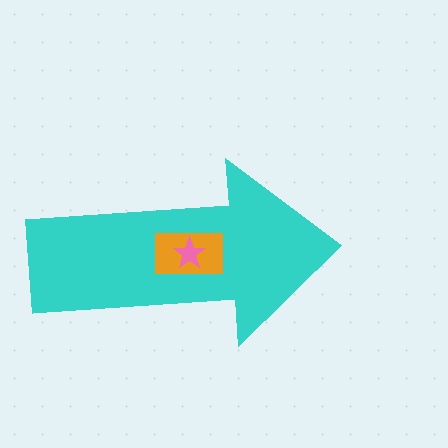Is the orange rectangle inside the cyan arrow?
Yes.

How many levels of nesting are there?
3.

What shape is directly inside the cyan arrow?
The orange rectangle.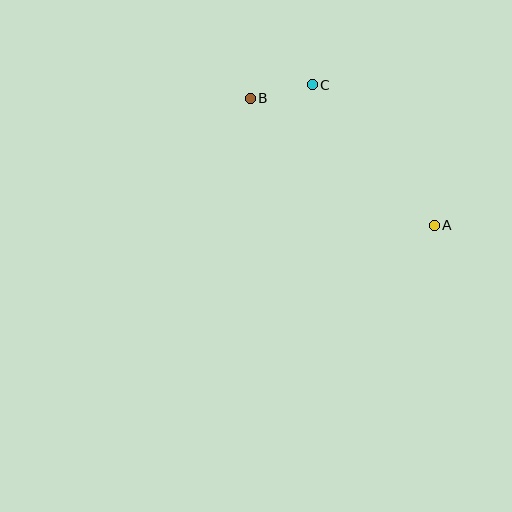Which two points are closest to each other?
Points B and C are closest to each other.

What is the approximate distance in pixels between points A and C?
The distance between A and C is approximately 186 pixels.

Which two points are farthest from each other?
Points A and B are farthest from each other.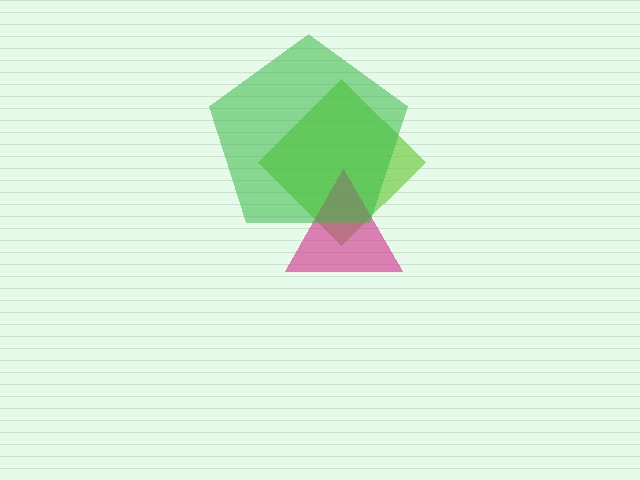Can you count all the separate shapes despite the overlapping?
Yes, there are 3 separate shapes.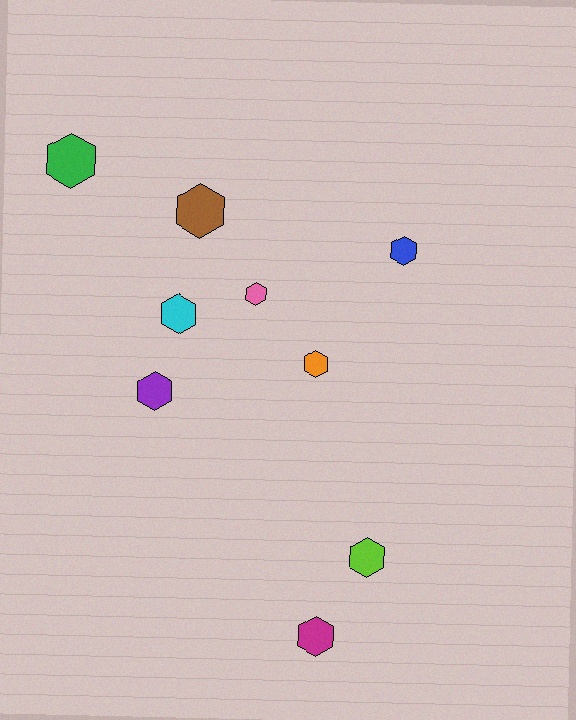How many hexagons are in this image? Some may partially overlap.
There are 9 hexagons.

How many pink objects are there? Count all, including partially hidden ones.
There is 1 pink object.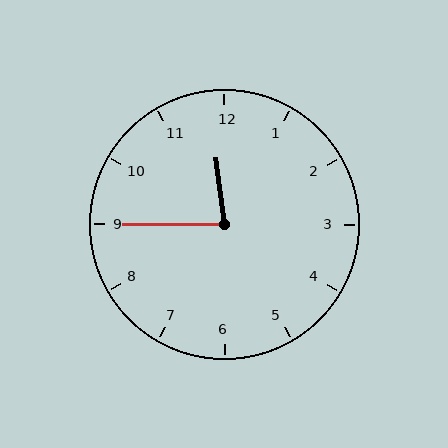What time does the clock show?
11:45.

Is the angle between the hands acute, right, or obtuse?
It is acute.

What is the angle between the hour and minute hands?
Approximately 82 degrees.